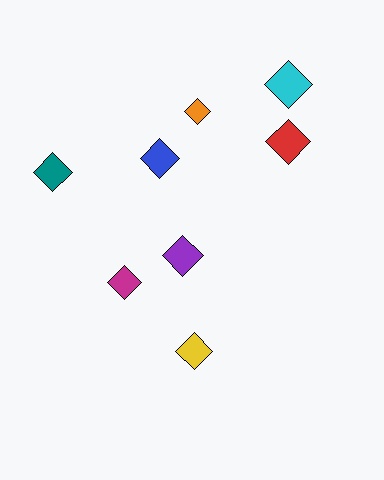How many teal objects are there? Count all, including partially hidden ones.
There is 1 teal object.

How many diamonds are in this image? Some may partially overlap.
There are 8 diamonds.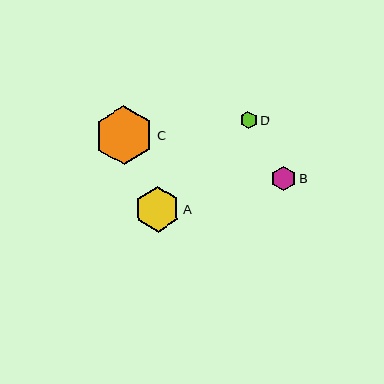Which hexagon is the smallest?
Hexagon D is the smallest with a size of approximately 17 pixels.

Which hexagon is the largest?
Hexagon C is the largest with a size of approximately 59 pixels.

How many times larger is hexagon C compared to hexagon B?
Hexagon C is approximately 2.4 times the size of hexagon B.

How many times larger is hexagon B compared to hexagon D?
Hexagon B is approximately 1.5 times the size of hexagon D.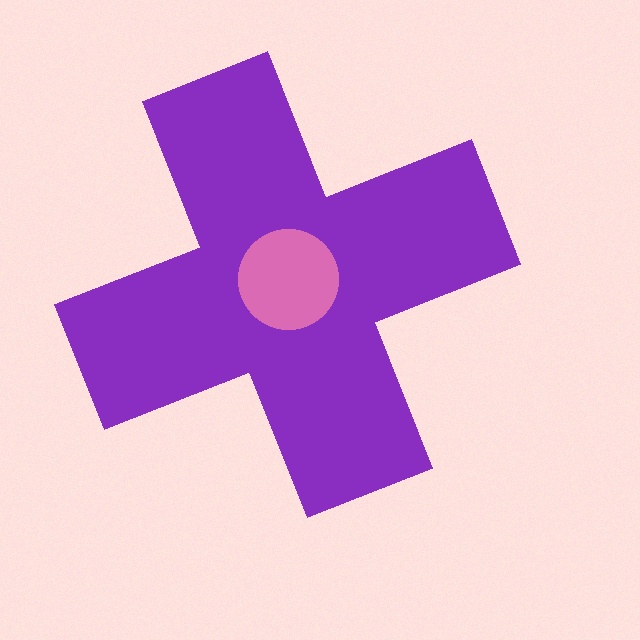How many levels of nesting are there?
2.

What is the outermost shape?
The purple cross.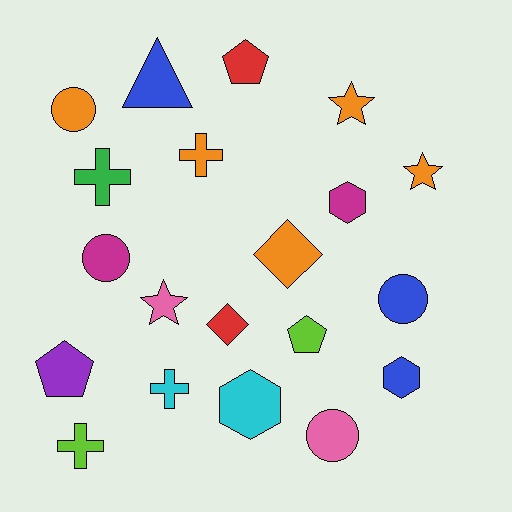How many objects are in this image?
There are 20 objects.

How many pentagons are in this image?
There are 3 pentagons.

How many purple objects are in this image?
There is 1 purple object.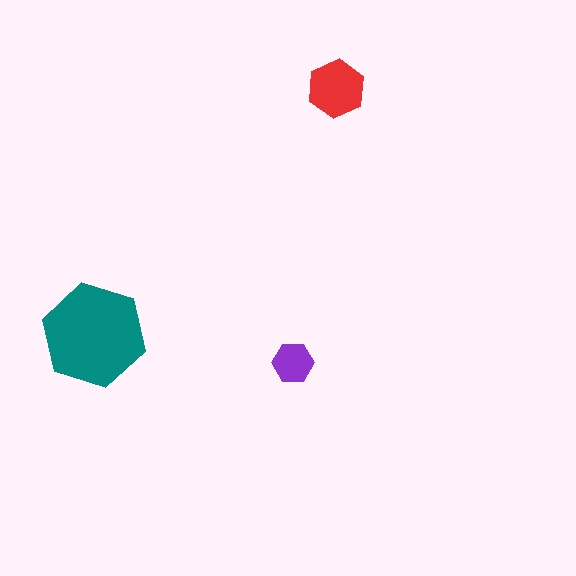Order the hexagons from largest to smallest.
the teal one, the red one, the purple one.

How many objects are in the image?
There are 3 objects in the image.